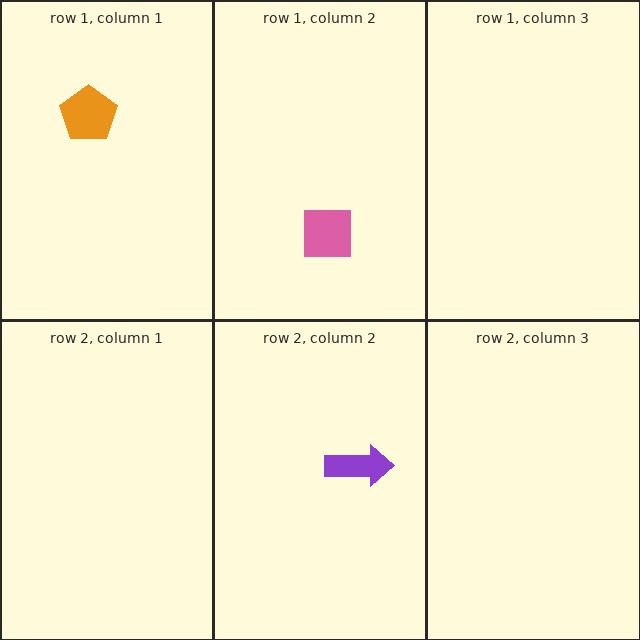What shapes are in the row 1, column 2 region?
The pink square.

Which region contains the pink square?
The row 1, column 2 region.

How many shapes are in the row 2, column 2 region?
1.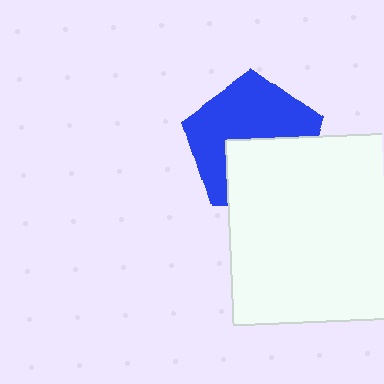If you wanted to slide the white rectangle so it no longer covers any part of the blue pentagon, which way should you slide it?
Slide it down — that is the most direct way to separate the two shapes.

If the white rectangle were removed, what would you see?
You would see the complete blue pentagon.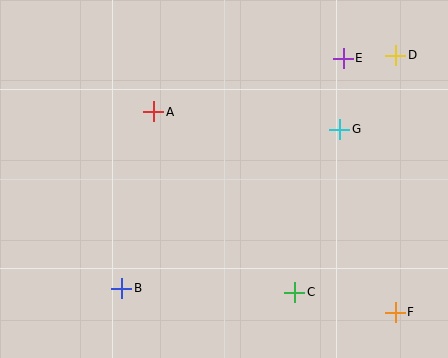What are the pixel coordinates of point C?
Point C is at (295, 292).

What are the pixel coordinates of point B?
Point B is at (122, 288).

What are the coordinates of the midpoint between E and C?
The midpoint between E and C is at (319, 175).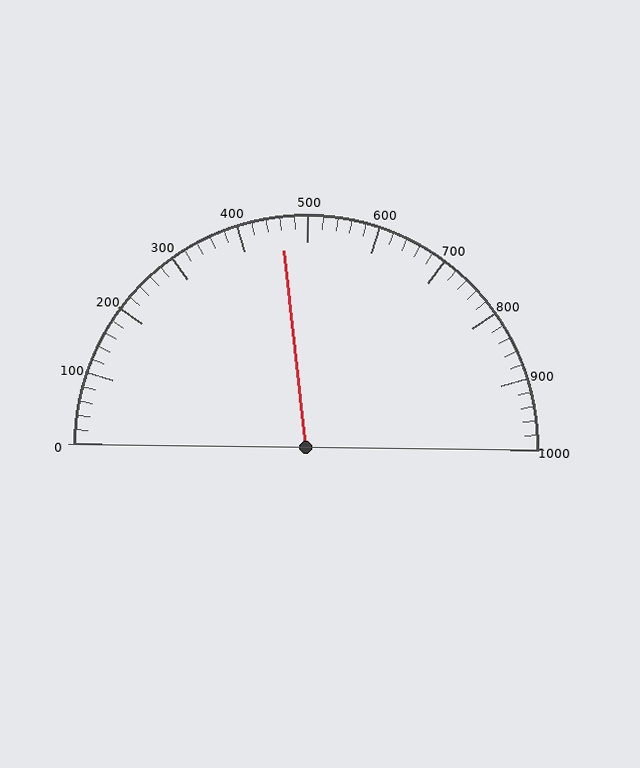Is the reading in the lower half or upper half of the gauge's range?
The reading is in the lower half of the range (0 to 1000).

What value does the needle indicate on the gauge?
The needle indicates approximately 460.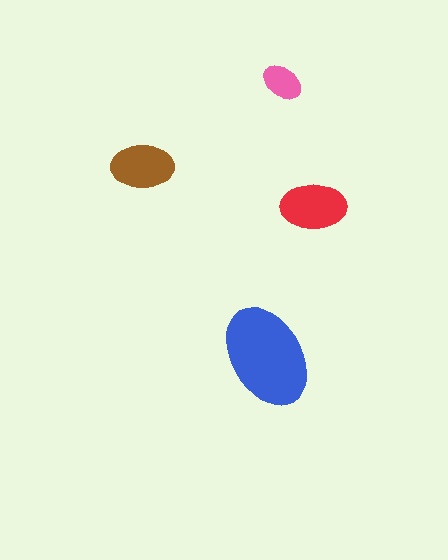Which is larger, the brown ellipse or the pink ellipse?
The brown one.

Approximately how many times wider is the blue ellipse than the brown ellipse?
About 1.5 times wider.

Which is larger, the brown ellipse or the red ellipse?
The red one.